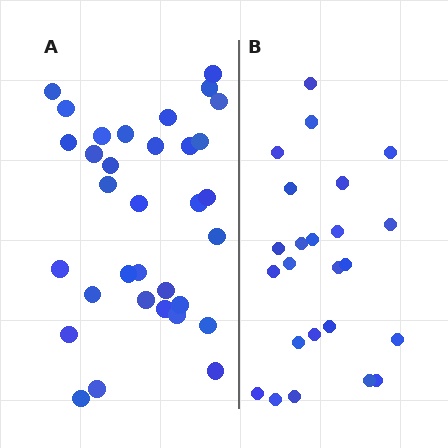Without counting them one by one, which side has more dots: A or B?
Region A (the left region) has more dots.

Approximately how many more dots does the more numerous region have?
Region A has roughly 8 or so more dots than region B.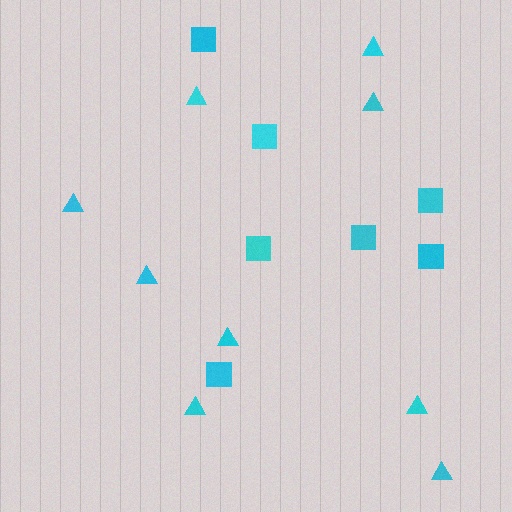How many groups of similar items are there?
There are 2 groups: one group of triangles (9) and one group of squares (7).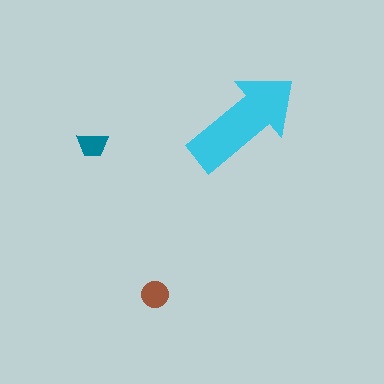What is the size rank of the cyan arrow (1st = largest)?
1st.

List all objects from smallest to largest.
The teal trapezoid, the brown circle, the cyan arrow.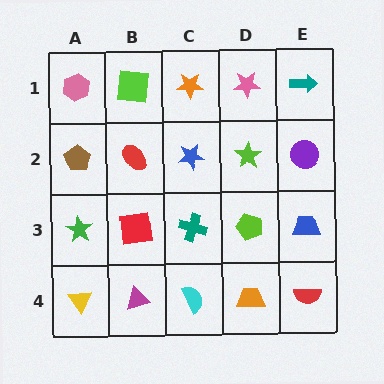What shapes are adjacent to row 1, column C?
A blue star (row 2, column C), a lime square (row 1, column B), a pink star (row 1, column D).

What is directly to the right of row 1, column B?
An orange star.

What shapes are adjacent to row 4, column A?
A green star (row 3, column A), a magenta triangle (row 4, column B).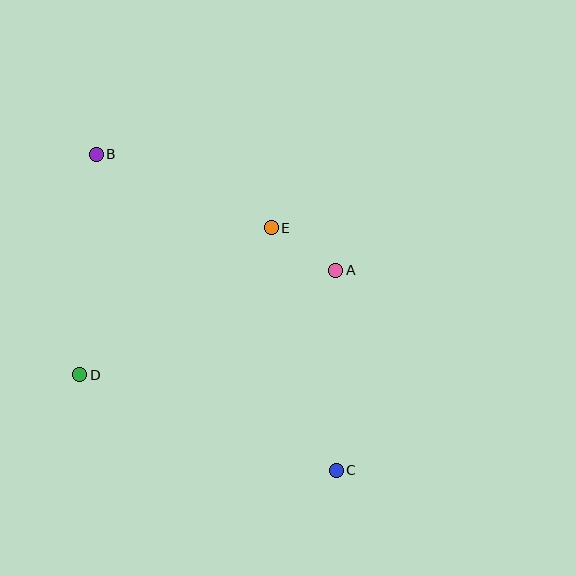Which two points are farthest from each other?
Points B and C are farthest from each other.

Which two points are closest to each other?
Points A and E are closest to each other.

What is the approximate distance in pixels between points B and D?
The distance between B and D is approximately 221 pixels.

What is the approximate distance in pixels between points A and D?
The distance between A and D is approximately 277 pixels.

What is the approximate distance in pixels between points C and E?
The distance between C and E is approximately 251 pixels.